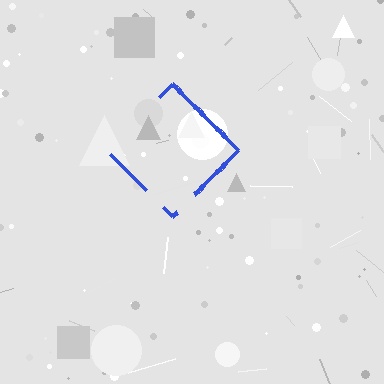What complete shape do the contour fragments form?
The contour fragments form a diamond.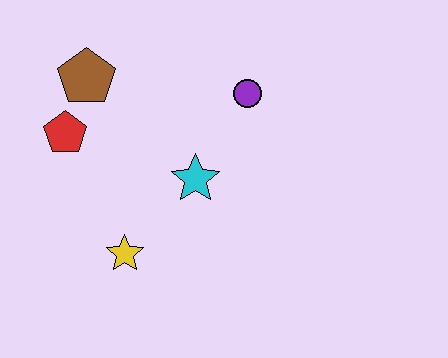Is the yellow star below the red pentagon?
Yes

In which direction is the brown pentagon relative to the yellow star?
The brown pentagon is above the yellow star.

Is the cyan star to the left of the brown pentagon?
No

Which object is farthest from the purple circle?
The yellow star is farthest from the purple circle.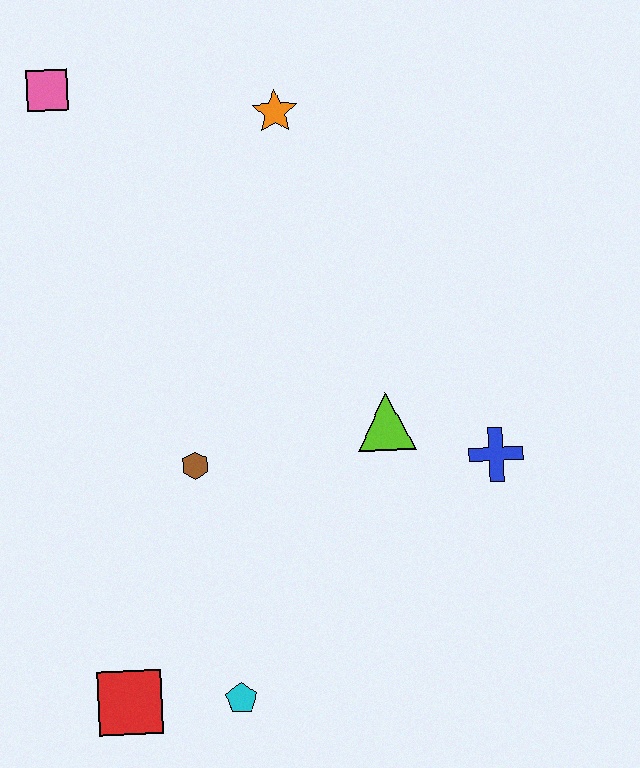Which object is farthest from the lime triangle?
The pink square is farthest from the lime triangle.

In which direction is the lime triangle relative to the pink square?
The lime triangle is below the pink square.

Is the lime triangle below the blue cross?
No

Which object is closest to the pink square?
The orange star is closest to the pink square.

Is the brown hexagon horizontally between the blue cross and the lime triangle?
No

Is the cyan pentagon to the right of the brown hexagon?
Yes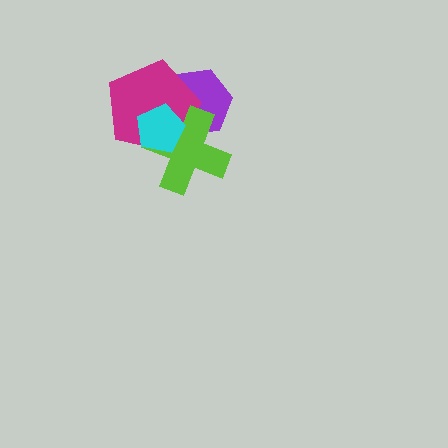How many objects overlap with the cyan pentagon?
3 objects overlap with the cyan pentagon.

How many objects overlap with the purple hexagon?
3 objects overlap with the purple hexagon.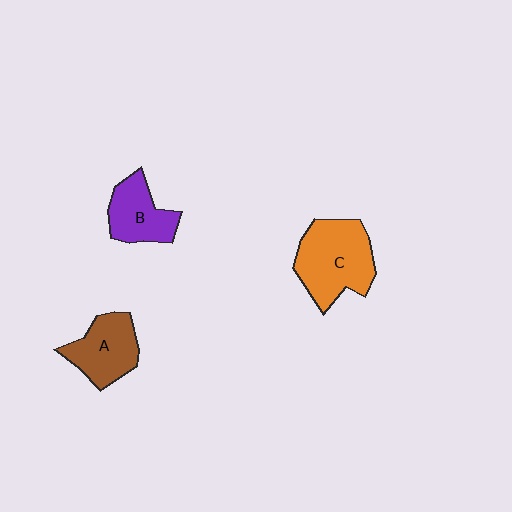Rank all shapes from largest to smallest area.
From largest to smallest: C (orange), A (brown), B (purple).